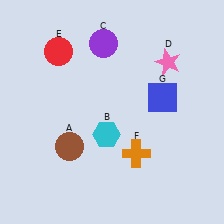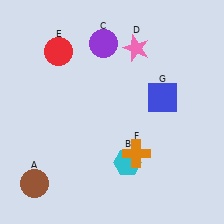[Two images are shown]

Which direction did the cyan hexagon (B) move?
The cyan hexagon (B) moved down.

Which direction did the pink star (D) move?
The pink star (D) moved left.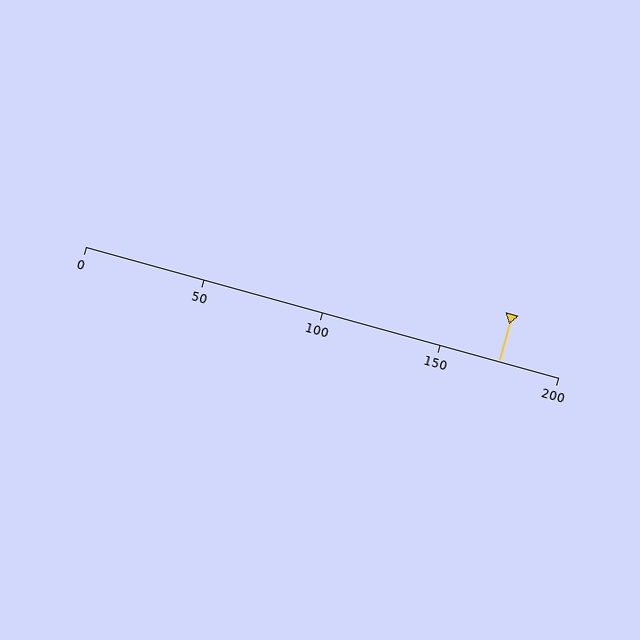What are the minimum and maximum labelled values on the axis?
The axis runs from 0 to 200.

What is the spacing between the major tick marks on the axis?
The major ticks are spaced 50 apart.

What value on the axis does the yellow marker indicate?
The marker indicates approximately 175.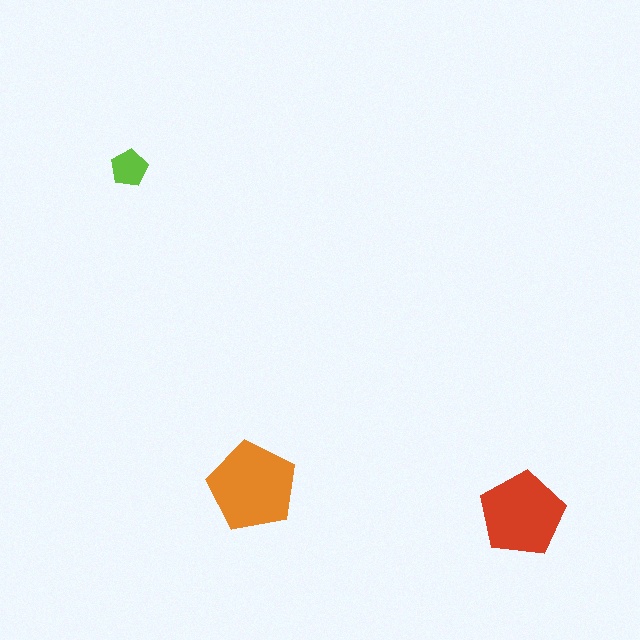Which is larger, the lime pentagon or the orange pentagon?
The orange one.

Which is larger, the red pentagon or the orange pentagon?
The orange one.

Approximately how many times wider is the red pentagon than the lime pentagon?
About 2.5 times wider.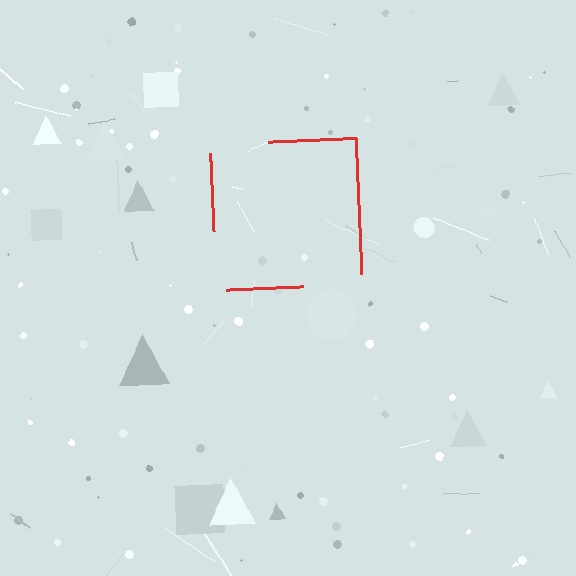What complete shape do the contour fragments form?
The contour fragments form a square.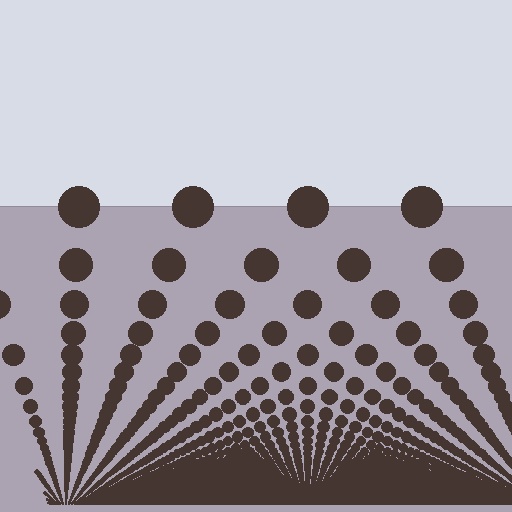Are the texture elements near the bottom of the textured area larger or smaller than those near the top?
Smaller. The gradient is inverted — elements near the bottom are smaller and denser.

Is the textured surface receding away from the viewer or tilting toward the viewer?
The surface appears to tilt toward the viewer. Texture elements get larger and sparser toward the top.